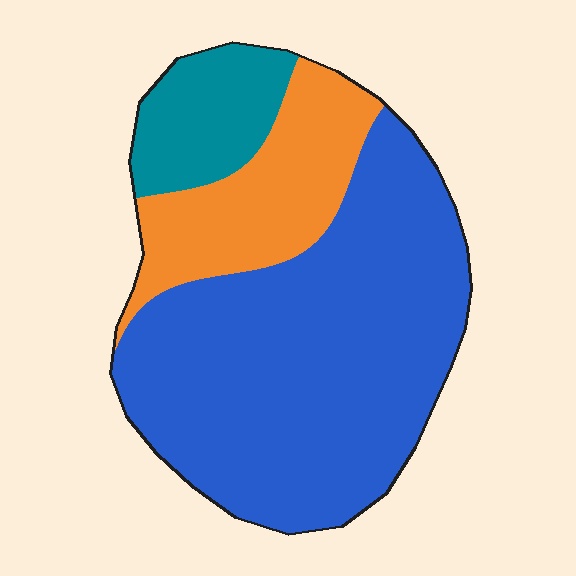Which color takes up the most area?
Blue, at roughly 65%.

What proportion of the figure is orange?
Orange takes up about one fifth (1/5) of the figure.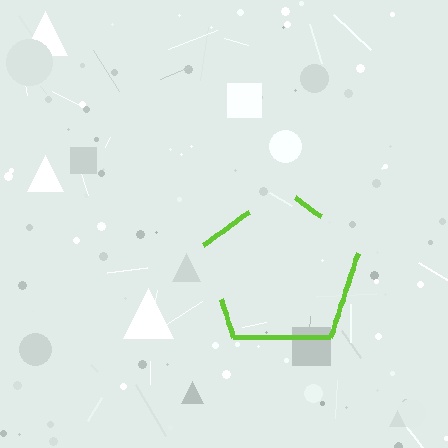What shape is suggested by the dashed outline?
The dashed outline suggests a pentagon.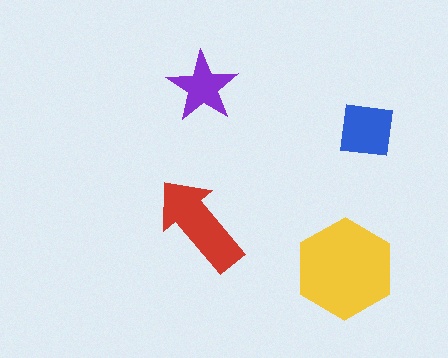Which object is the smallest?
The purple star.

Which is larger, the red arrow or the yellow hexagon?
The yellow hexagon.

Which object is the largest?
The yellow hexagon.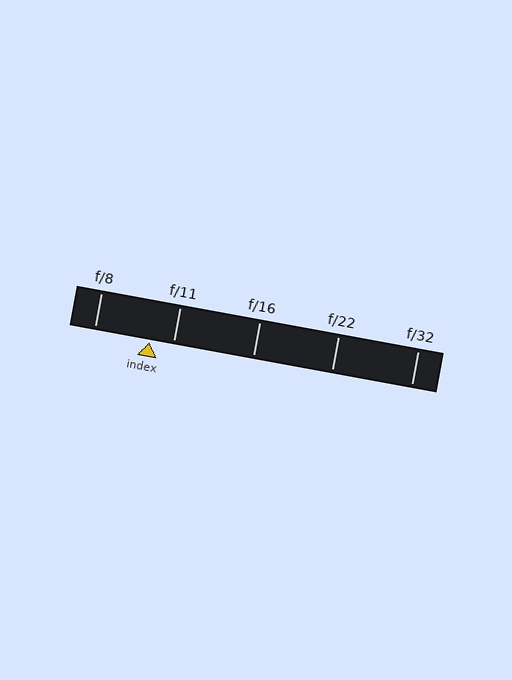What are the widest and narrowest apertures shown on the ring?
The widest aperture shown is f/8 and the narrowest is f/32.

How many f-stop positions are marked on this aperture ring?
There are 5 f-stop positions marked.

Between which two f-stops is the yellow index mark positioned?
The index mark is between f/8 and f/11.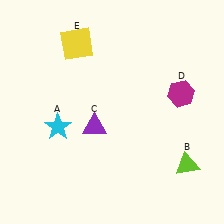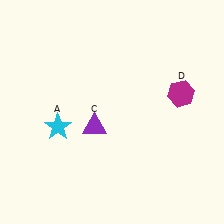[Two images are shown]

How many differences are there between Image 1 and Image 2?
There are 2 differences between the two images.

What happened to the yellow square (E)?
The yellow square (E) was removed in Image 2. It was in the top-left area of Image 1.